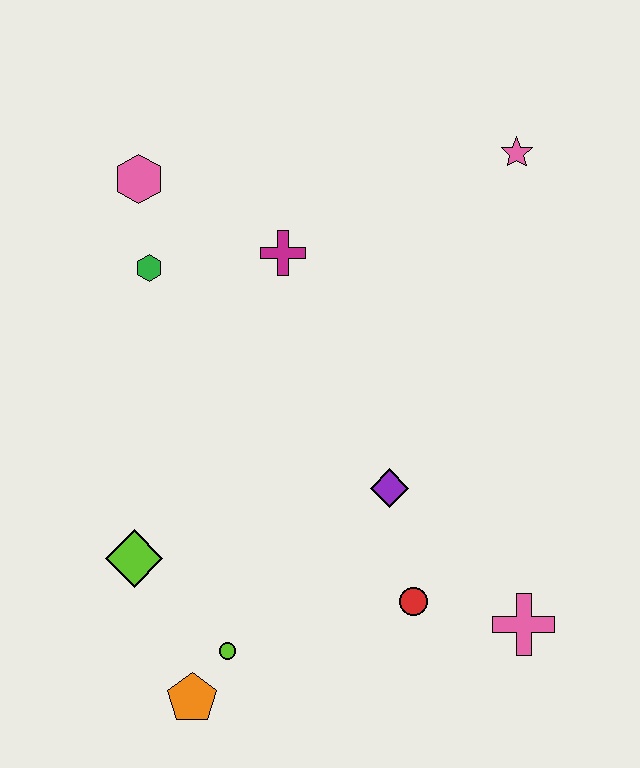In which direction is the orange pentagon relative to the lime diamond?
The orange pentagon is below the lime diamond.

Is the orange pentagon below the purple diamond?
Yes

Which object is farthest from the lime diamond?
The pink star is farthest from the lime diamond.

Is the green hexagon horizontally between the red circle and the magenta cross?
No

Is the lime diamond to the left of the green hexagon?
Yes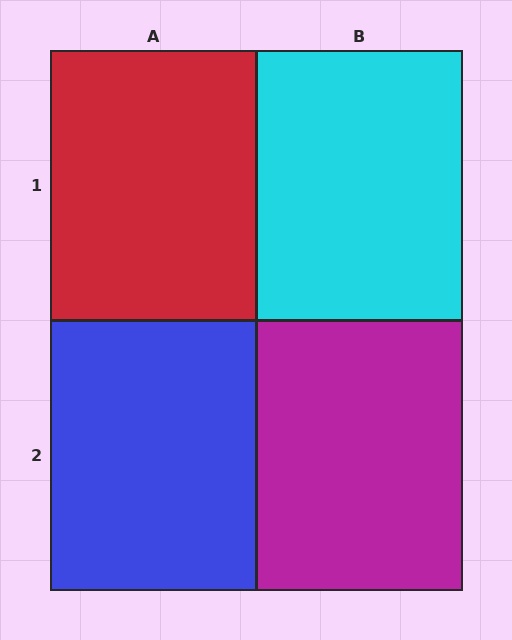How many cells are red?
1 cell is red.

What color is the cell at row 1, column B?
Cyan.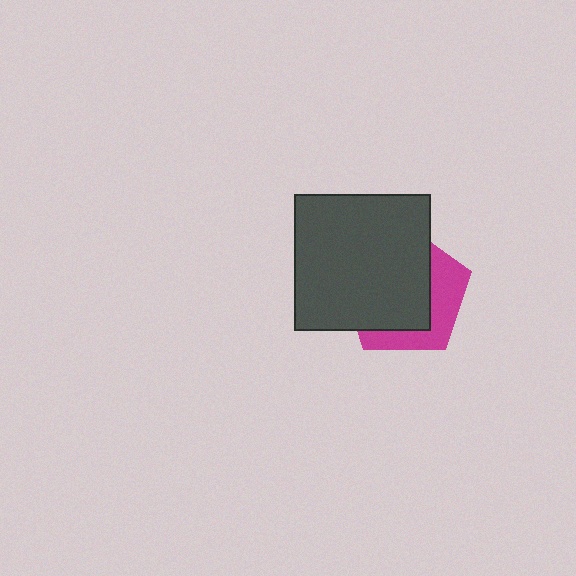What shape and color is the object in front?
The object in front is a dark gray square.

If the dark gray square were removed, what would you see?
You would see the complete magenta pentagon.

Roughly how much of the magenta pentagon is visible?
A small part of it is visible (roughly 34%).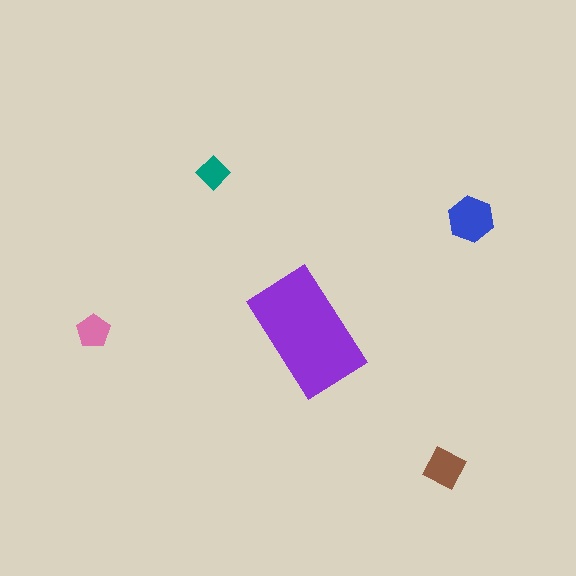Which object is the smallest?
The teal diamond.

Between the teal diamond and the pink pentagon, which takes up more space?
The pink pentagon.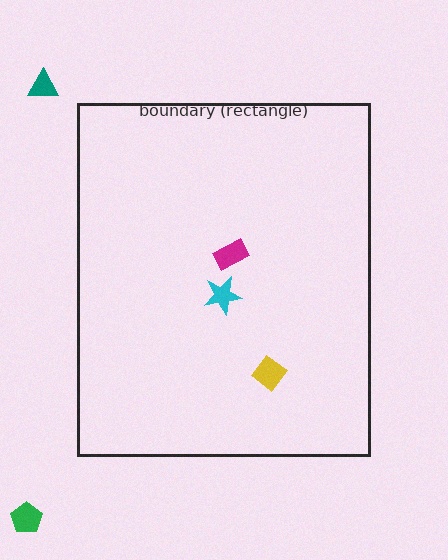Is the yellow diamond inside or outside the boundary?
Inside.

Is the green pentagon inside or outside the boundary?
Outside.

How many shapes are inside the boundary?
3 inside, 2 outside.